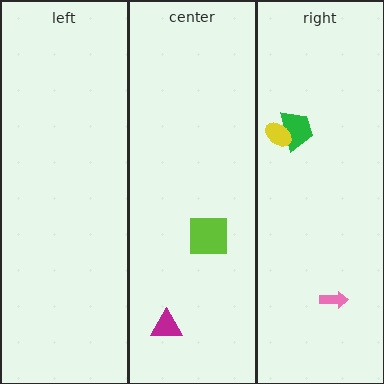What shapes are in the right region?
The pink arrow, the green trapezoid, the yellow ellipse.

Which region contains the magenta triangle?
The center region.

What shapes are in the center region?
The magenta triangle, the lime square.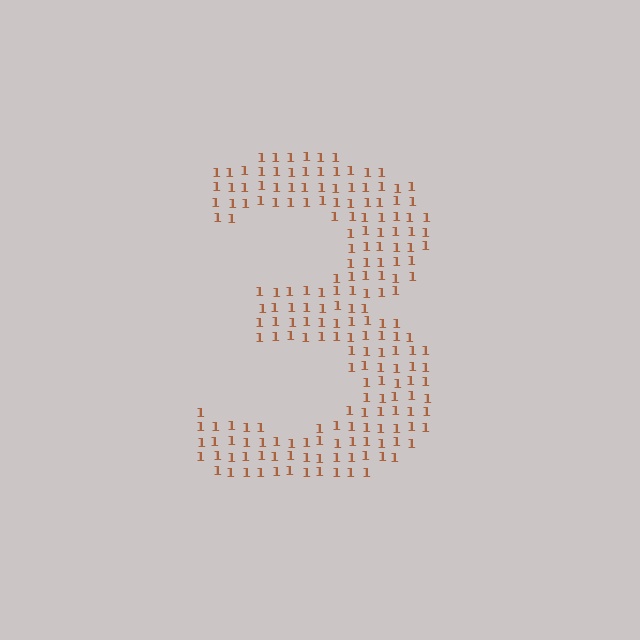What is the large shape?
The large shape is the digit 3.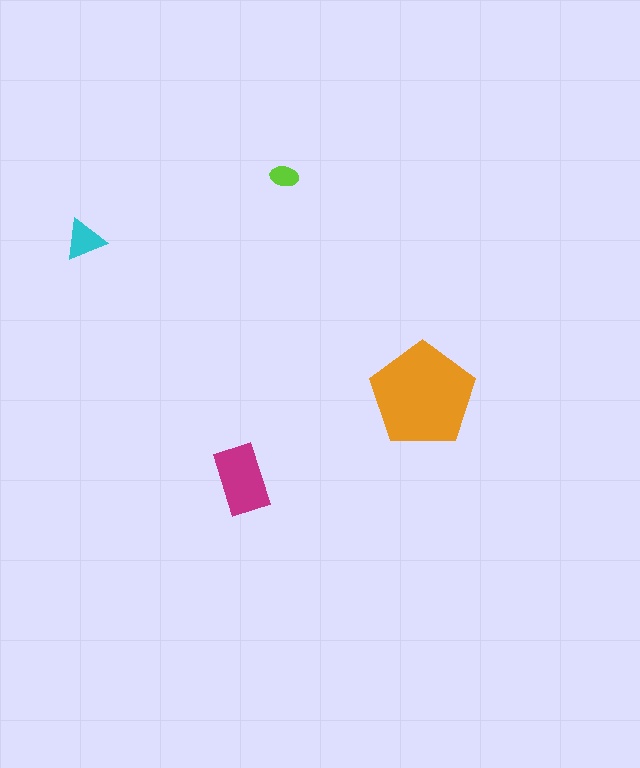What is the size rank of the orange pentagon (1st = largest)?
1st.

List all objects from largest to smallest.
The orange pentagon, the magenta rectangle, the cyan triangle, the lime ellipse.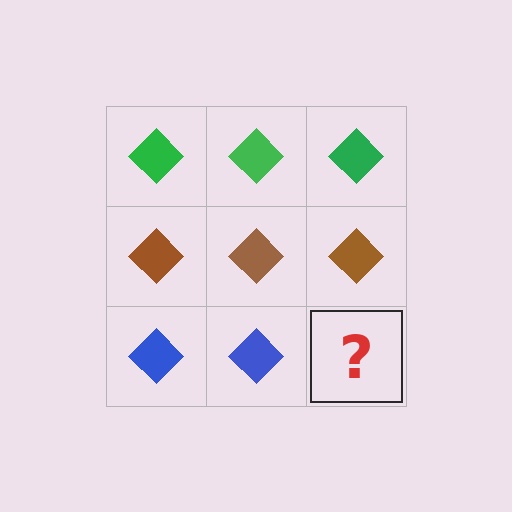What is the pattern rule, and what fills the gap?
The rule is that each row has a consistent color. The gap should be filled with a blue diamond.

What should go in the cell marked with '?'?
The missing cell should contain a blue diamond.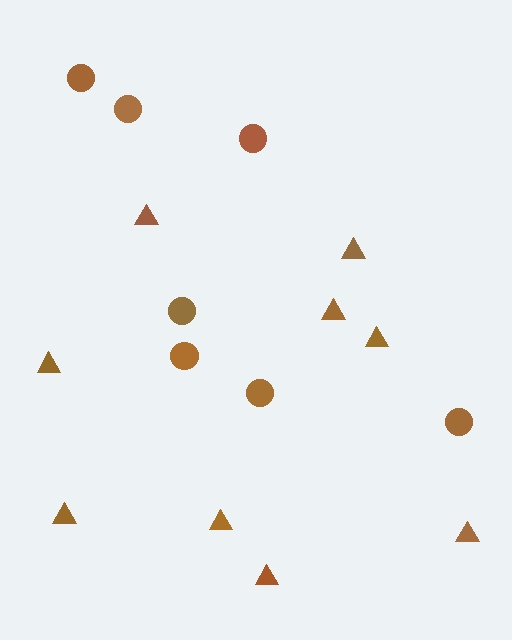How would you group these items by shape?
There are 2 groups: one group of triangles (9) and one group of circles (7).